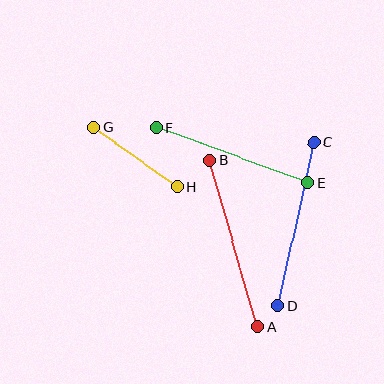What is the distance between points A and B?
The distance is approximately 172 pixels.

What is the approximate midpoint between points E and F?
The midpoint is at approximately (232, 155) pixels.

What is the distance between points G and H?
The distance is approximately 103 pixels.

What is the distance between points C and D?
The distance is approximately 167 pixels.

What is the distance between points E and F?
The distance is approximately 162 pixels.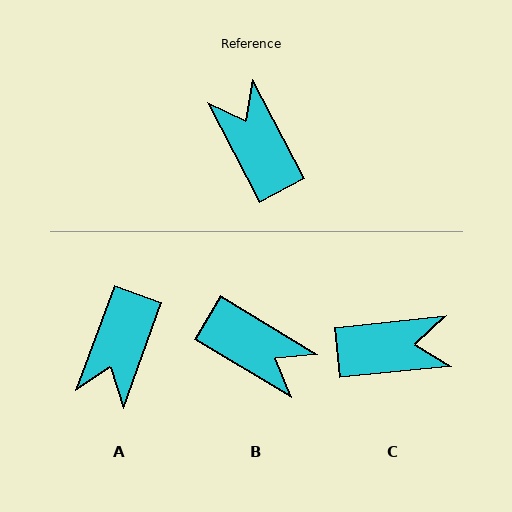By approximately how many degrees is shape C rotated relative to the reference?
Approximately 112 degrees clockwise.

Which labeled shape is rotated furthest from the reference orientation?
B, about 149 degrees away.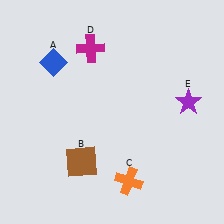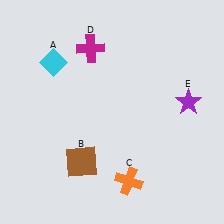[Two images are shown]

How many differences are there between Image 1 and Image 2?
There is 1 difference between the two images.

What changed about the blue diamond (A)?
In Image 1, A is blue. In Image 2, it changed to cyan.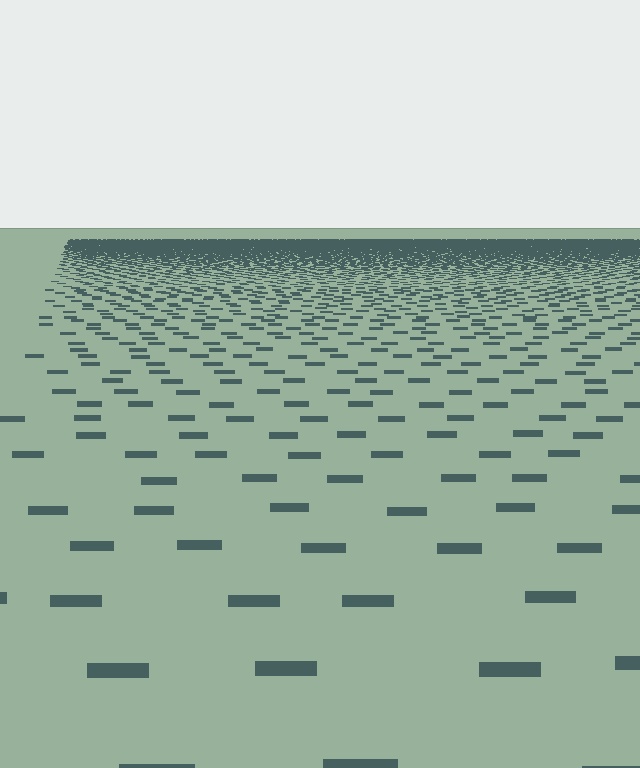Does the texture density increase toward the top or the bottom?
Density increases toward the top.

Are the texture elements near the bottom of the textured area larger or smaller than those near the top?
Larger. Near the bottom, elements are closer to the viewer and appear at a bigger on-screen size.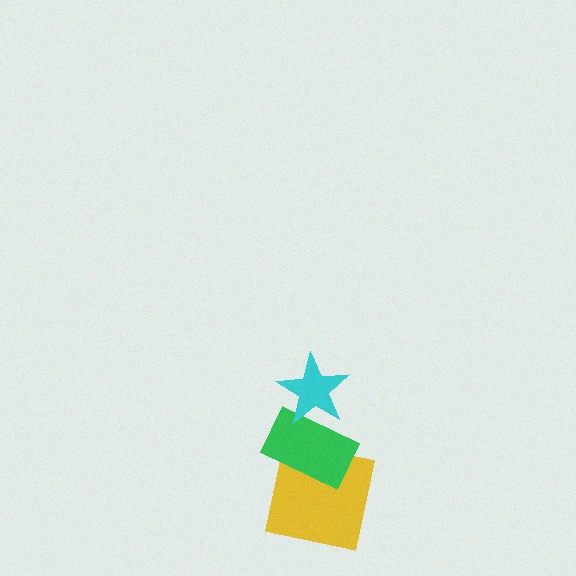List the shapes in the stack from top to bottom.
From top to bottom: the cyan star, the green rectangle, the yellow square.